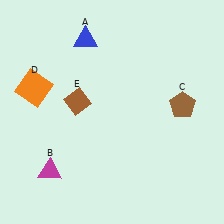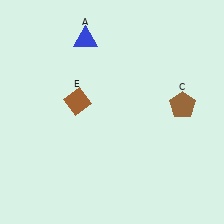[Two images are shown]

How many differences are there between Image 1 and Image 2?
There are 2 differences between the two images.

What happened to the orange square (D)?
The orange square (D) was removed in Image 2. It was in the top-left area of Image 1.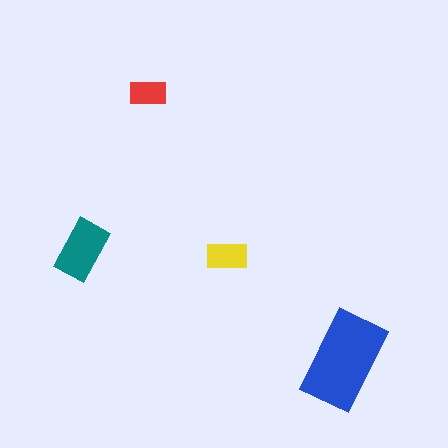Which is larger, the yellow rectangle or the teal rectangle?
The teal one.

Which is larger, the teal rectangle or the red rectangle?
The teal one.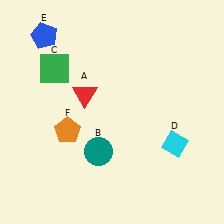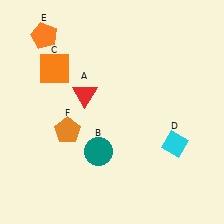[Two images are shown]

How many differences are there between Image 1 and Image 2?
There are 2 differences between the two images.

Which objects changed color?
C changed from green to orange. E changed from blue to orange.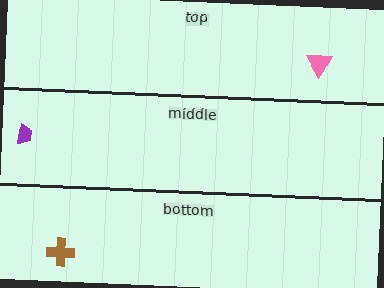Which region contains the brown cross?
The bottom region.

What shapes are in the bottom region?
The brown cross.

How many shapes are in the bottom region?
1.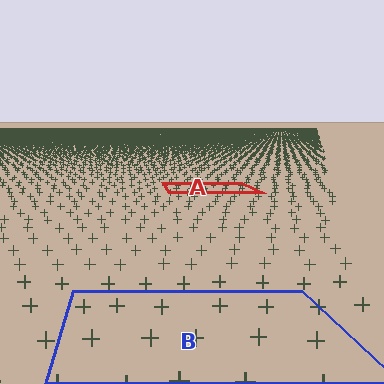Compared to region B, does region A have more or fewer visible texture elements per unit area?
Region A has more texture elements per unit area — they are packed more densely because it is farther away.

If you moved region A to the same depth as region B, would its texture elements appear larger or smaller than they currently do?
They would appear larger. At a closer depth, the same texture elements are projected at a bigger on-screen size.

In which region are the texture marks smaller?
The texture marks are smaller in region A, because it is farther away.